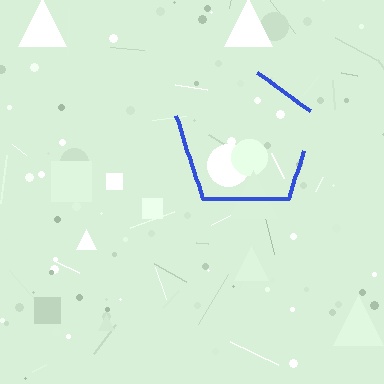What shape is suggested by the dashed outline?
The dashed outline suggests a pentagon.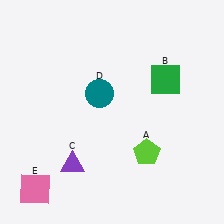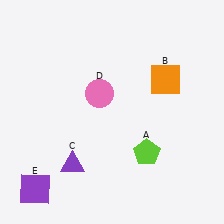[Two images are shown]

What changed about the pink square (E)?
In Image 1, E is pink. In Image 2, it changed to purple.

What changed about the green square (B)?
In Image 1, B is green. In Image 2, it changed to orange.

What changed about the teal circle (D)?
In Image 1, D is teal. In Image 2, it changed to pink.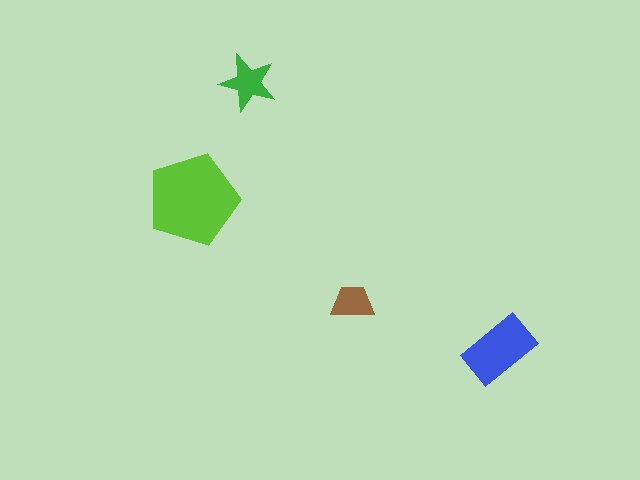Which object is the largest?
The lime pentagon.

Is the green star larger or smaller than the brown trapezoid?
Larger.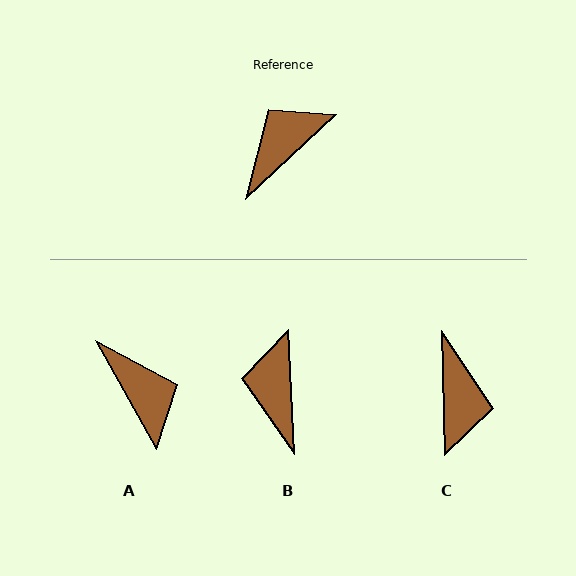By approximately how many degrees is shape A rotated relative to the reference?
Approximately 104 degrees clockwise.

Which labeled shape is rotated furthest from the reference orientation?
C, about 132 degrees away.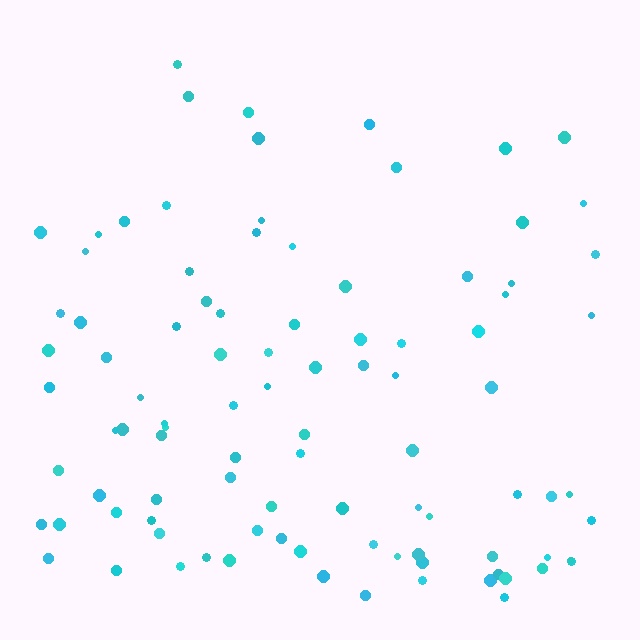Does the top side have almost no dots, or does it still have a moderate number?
Still a moderate number, just noticeably fewer than the bottom.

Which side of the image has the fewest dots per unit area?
The top.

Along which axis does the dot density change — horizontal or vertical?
Vertical.